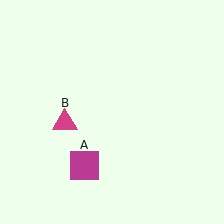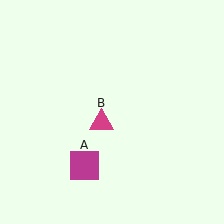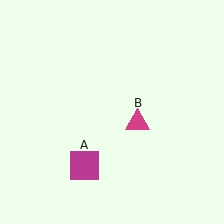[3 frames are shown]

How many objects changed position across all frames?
1 object changed position: magenta triangle (object B).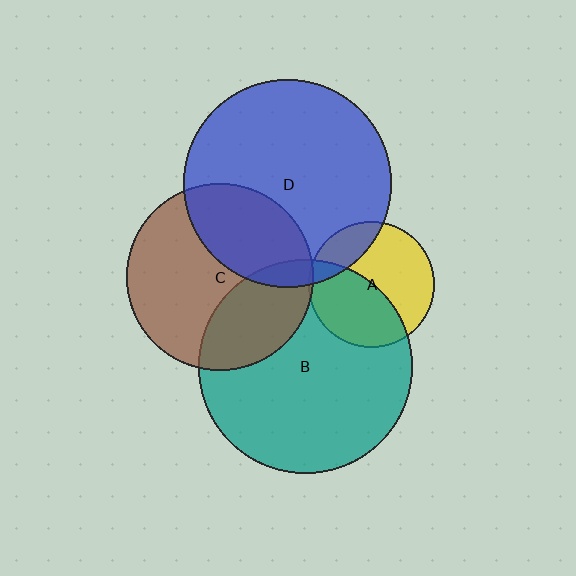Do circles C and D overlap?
Yes.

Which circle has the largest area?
Circle B (teal).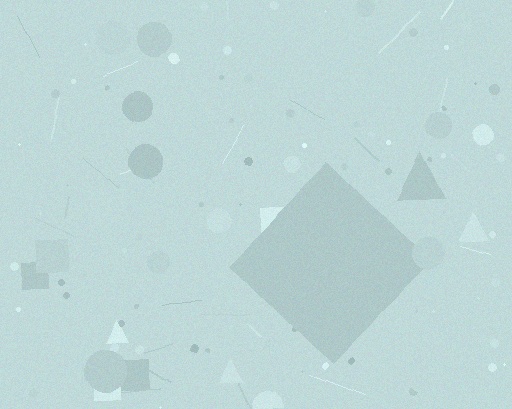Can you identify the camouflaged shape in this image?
The camouflaged shape is a diamond.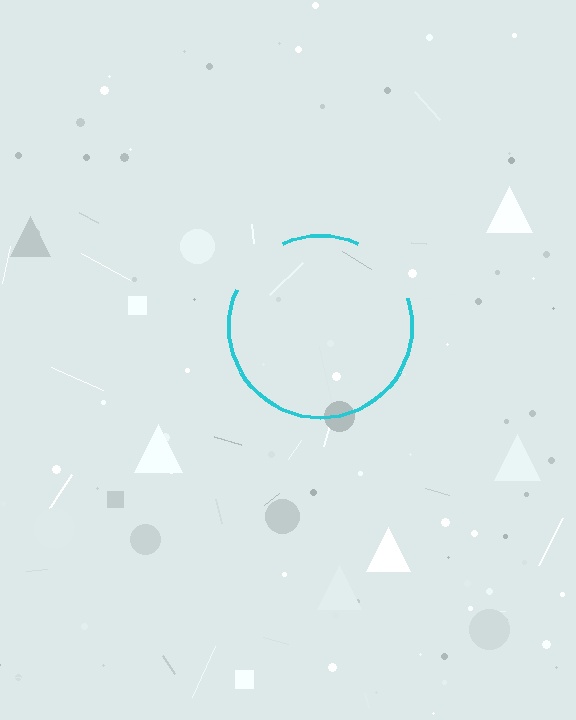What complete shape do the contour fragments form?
The contour fragments form a circle.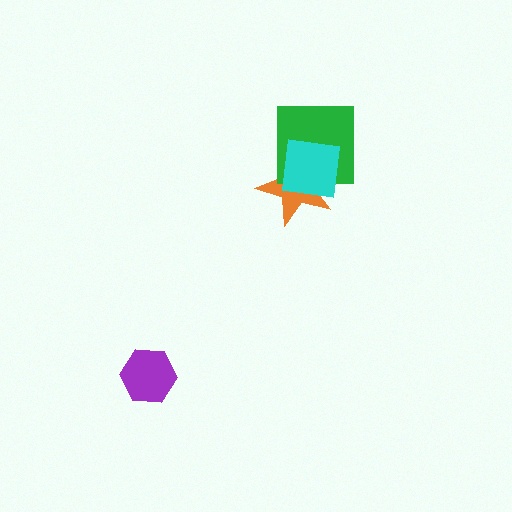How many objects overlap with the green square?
2 objects overlap with the green square.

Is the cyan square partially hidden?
No, no other shape covers it.